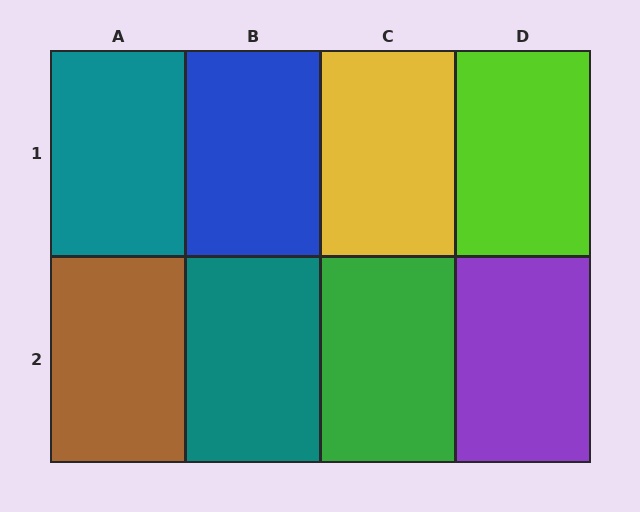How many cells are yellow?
1 cell is yellow.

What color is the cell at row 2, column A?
Brown.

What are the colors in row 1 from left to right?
Teal, blue, yellow, lime.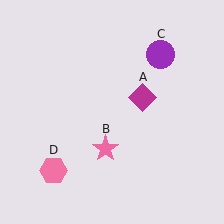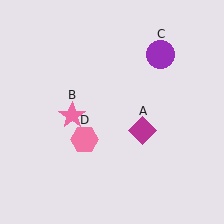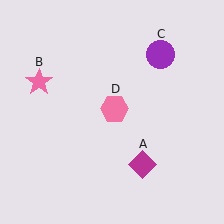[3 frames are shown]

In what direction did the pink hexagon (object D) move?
The pink hexagon (object D) moved up and to the right.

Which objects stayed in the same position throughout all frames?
Purple circle (object C) remained stationary.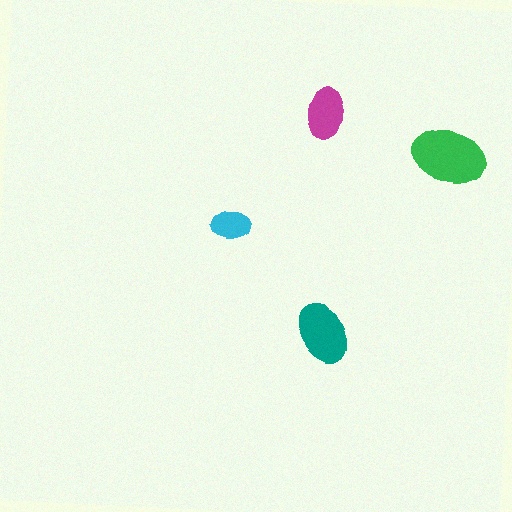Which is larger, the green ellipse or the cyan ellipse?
The green one.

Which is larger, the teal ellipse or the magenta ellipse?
The teal one.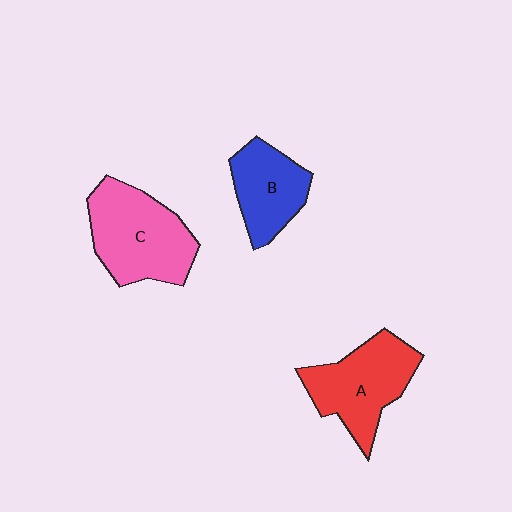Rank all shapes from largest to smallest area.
From largest to smallest: C (pink), A (red), B (blue).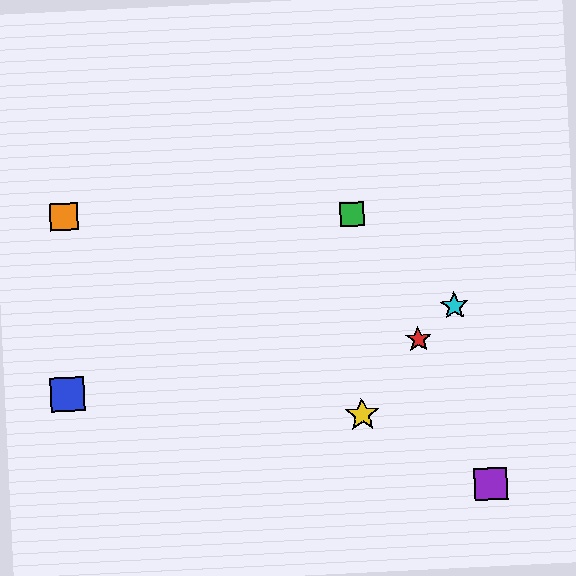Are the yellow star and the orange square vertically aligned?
No, the yellow star is at x≈362 and the orange square is at x≈64.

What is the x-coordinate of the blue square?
The blue square is at x≈67.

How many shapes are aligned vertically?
2 shapes (the green square, the yellow star) are aligned vertically.